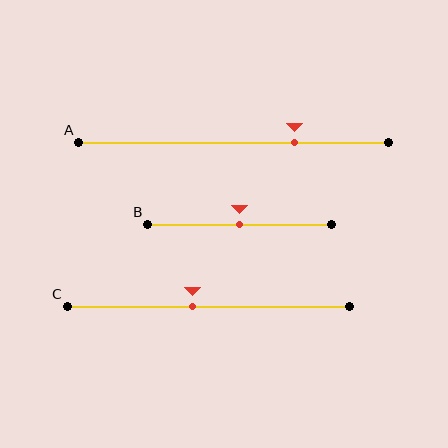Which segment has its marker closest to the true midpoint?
Segment B has its marker closest to the true midpoint.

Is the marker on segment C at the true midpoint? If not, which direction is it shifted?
No, the marker on segment C is shifted to the left by about 6% of the segment length.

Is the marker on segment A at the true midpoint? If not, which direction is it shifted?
No, the marker on segment A is shifted to the right by about 20% of the segment length.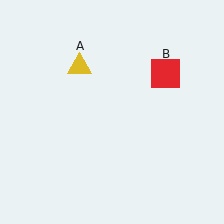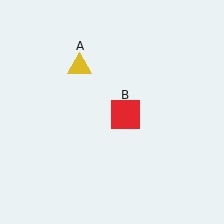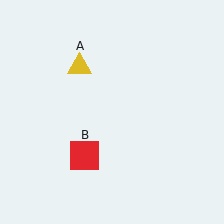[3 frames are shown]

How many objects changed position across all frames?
1 object changed position: red square (object B).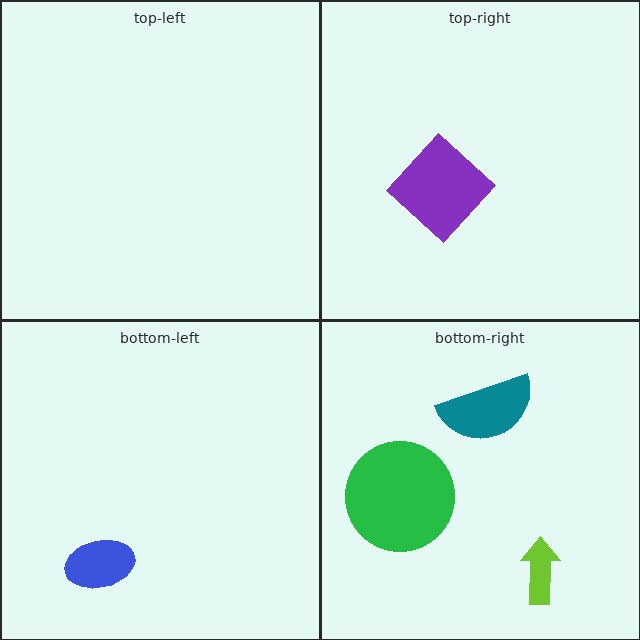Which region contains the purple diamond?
The top-right region.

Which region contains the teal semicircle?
The bottom-right region.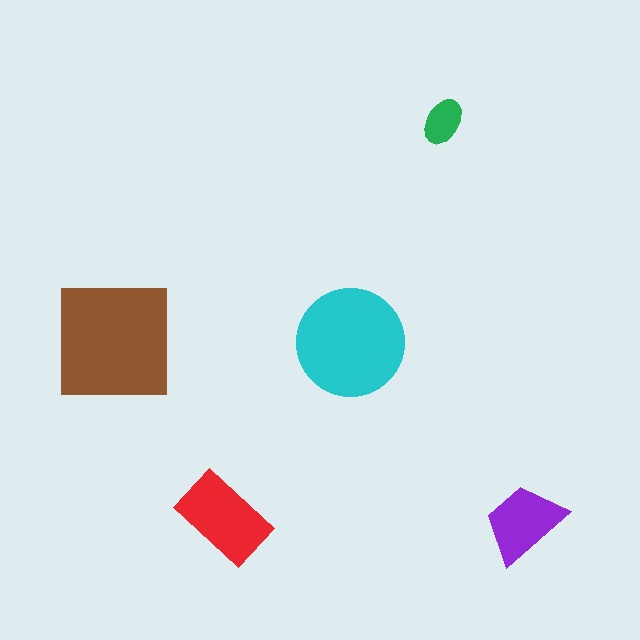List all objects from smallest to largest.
The green ellipse, the purple trapezoid, the red rectangle, the cyan circle, the brown square.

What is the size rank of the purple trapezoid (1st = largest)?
4th.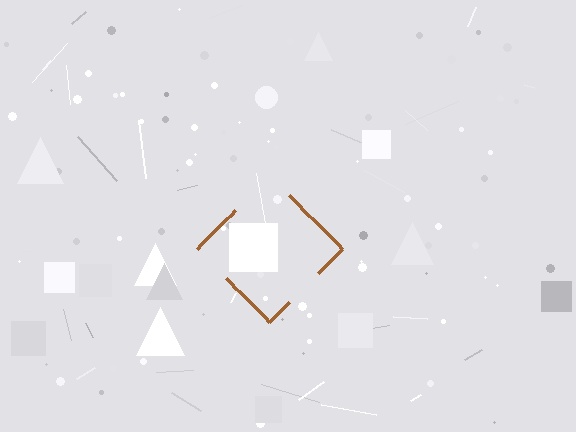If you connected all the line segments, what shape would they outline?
They would outline a diamond.